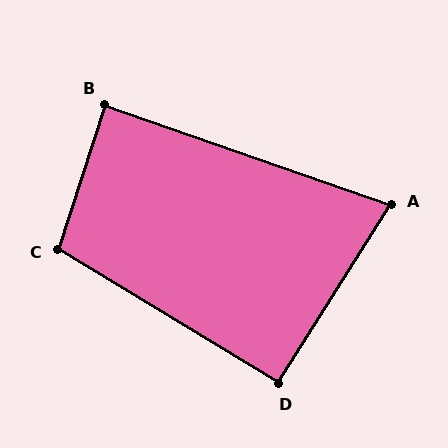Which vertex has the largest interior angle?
C, at approximately 103 degrees.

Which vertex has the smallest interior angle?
A, at approximately 77 degrees.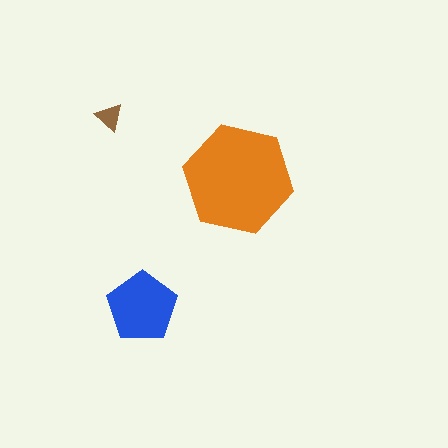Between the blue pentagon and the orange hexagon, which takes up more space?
The orange hexagon.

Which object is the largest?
The orange hexagon.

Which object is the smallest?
The brown triangle.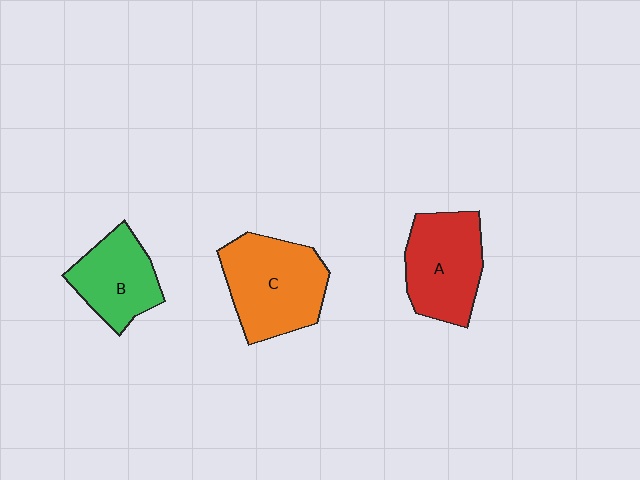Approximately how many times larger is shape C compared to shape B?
Approximately 1.4 times.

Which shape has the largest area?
Shape C (orange).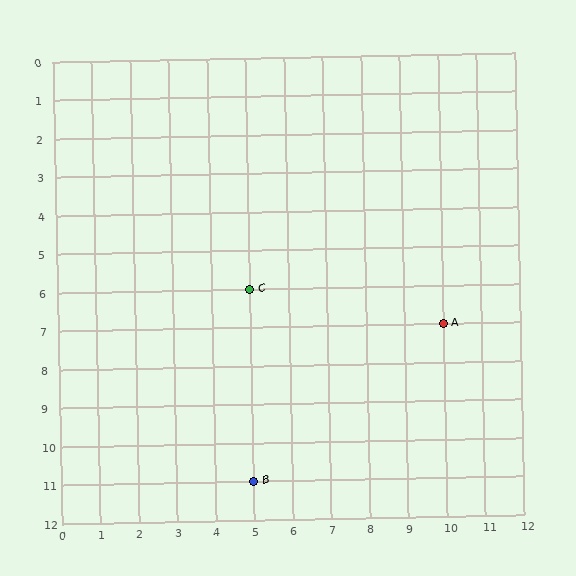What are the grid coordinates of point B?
Point B is at grid coordinates (5, 11).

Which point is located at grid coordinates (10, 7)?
Point A is at (10, 7).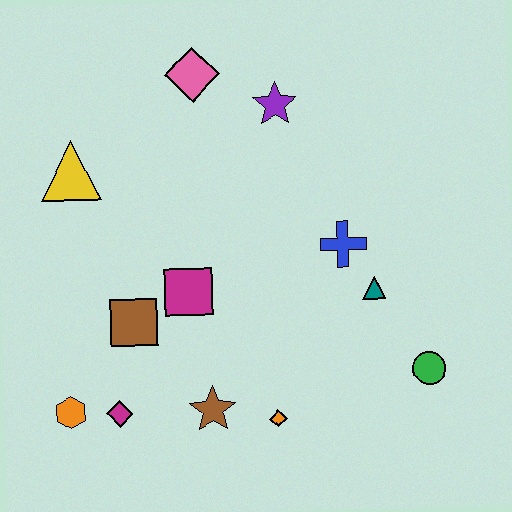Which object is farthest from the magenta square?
The green circle is farthest from the magenta square.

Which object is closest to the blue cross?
The teal triangle is closest to the blue cross.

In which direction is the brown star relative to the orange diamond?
The brown star is to the left of the orange diamond.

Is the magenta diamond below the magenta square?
Yes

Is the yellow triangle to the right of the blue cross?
No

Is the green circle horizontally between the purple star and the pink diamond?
No